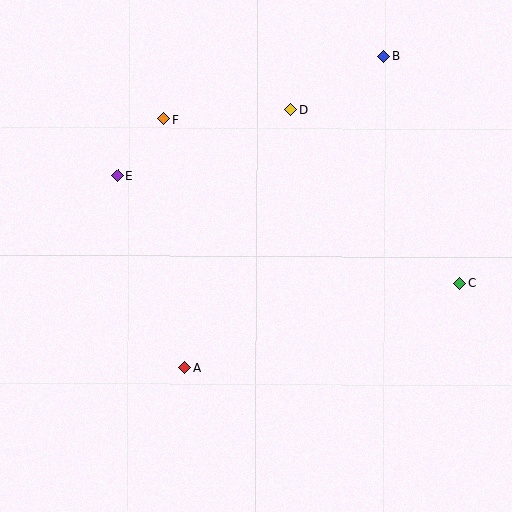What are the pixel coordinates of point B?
Point B is at (384, 56).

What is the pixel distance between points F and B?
The distance between F and B is 229 pixels.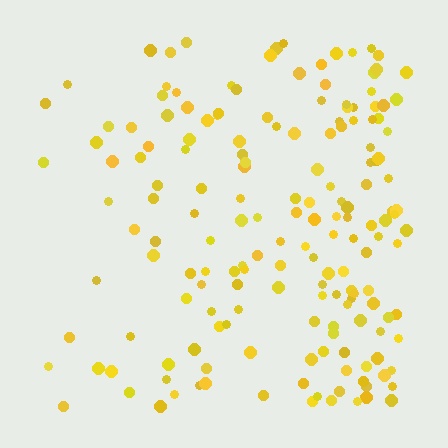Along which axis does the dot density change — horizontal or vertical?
Horizontal.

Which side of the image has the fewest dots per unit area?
The left.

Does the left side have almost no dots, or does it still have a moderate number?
Still a moderate number, just noticeably fewer than the right.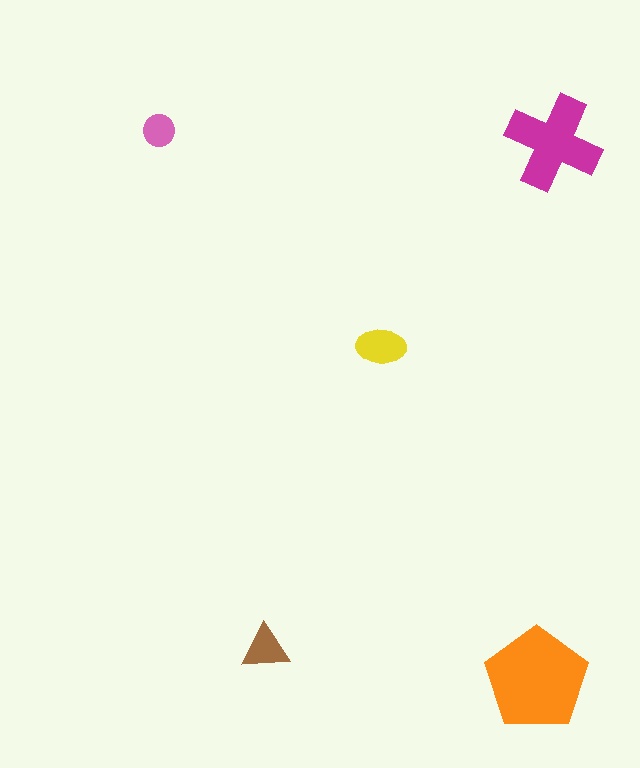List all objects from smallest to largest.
The pink circle, the brown triangle, the yellow ellipse, the magenta cross, the orange pentagon.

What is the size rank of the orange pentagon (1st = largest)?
1st.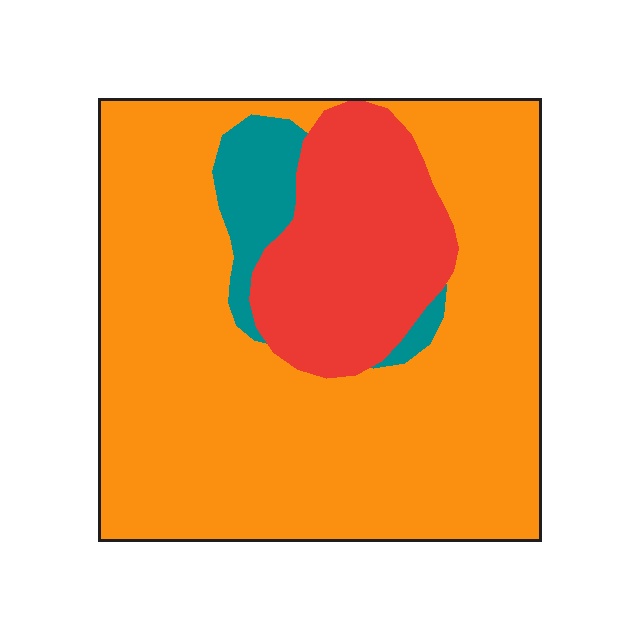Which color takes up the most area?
Orange, at roughly 75%.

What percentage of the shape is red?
Red covers roughly 20% of the shape.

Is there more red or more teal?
Red.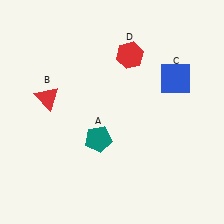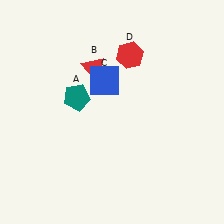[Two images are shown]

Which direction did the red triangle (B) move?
The red triangle (B) moved right.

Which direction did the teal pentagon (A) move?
The teal pentagon (A) moved up.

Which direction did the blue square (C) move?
The blue square (C) moved left.